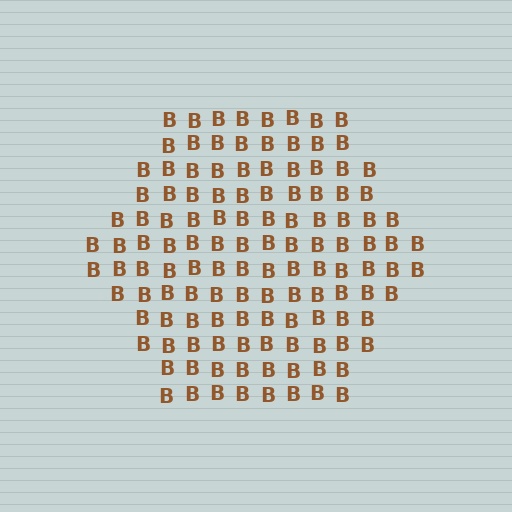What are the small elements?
The small elements are letter B's.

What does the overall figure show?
The overall figure shows a hexagon.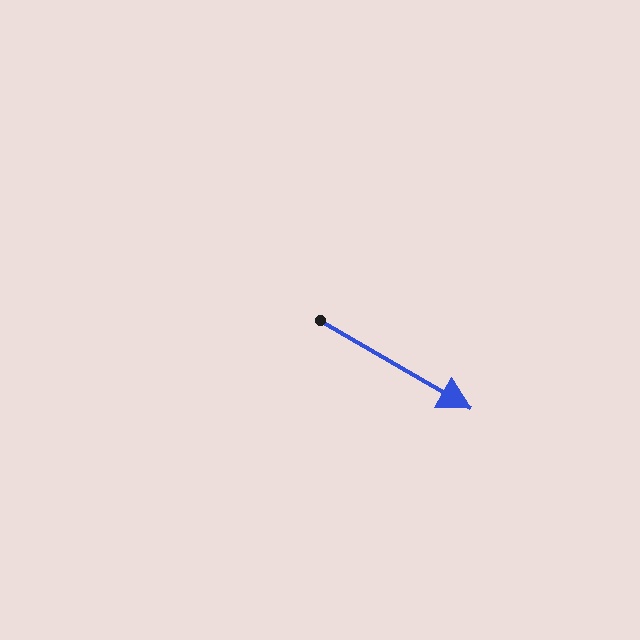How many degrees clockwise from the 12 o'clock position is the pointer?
Approximately 120 degrees.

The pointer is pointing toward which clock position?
Roughly 4 o'clock.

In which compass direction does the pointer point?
Southeast.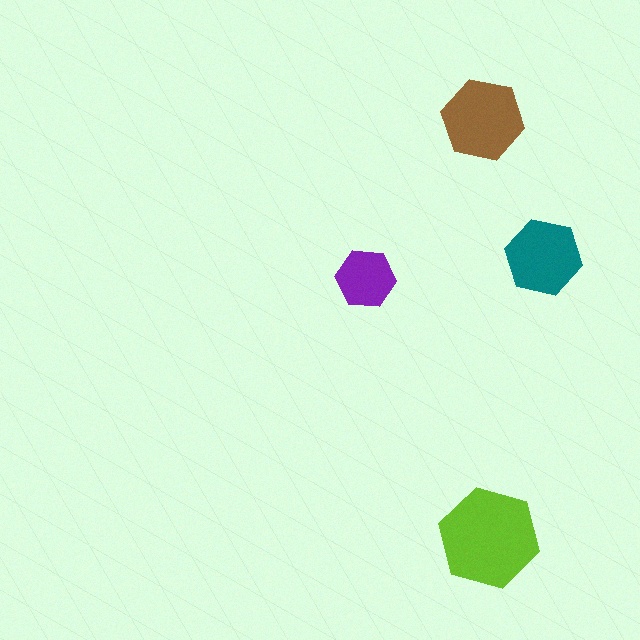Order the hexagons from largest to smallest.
the lime one, the brown one, the teal one, the purple one.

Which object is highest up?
The brown hexagon is topmost.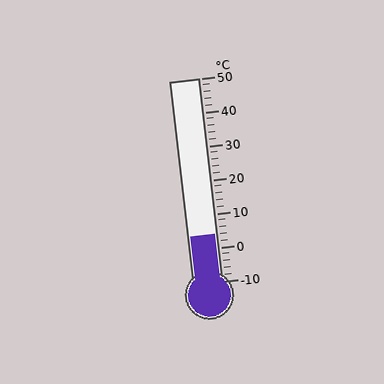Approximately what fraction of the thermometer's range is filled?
The thermometer is filled to approximately 25% of its range.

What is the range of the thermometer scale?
The thermometer scale ranges from -10°C to 50°C.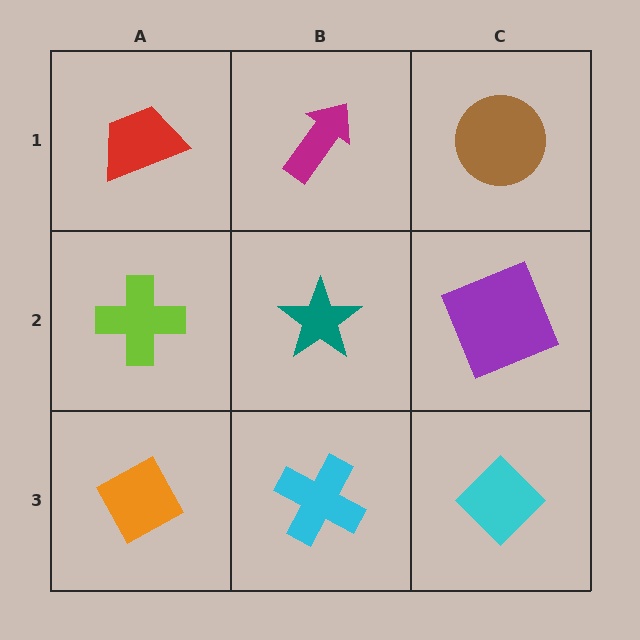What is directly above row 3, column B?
A teal star.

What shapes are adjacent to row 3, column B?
A teal star (row 2, column B), an orange diamond (row 3, column A), a cyan diamond (row 3, column C).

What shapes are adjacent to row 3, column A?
A lime cross (row 2, column A), a cyan cross (row 3, column B).